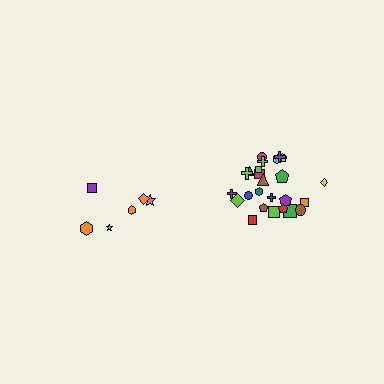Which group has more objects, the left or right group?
The right group.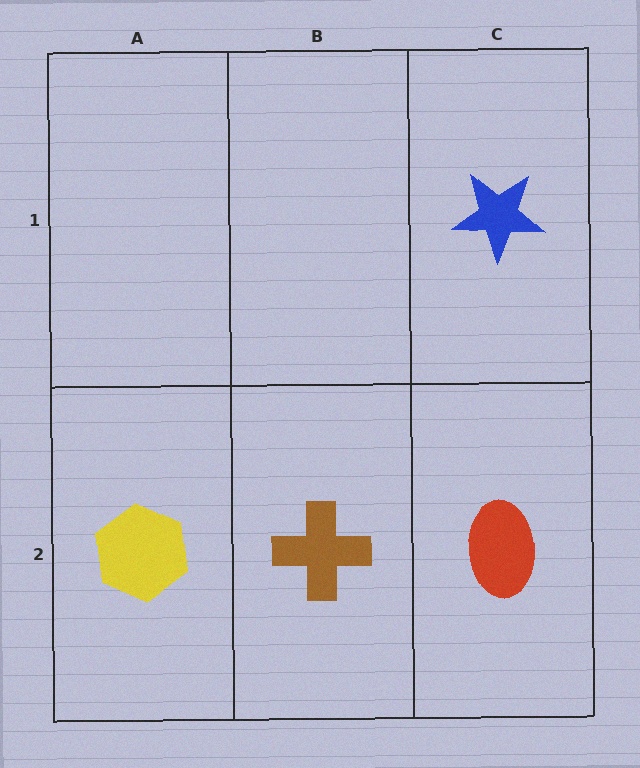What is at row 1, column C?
A blue star.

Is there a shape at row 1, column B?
No, that cell is empty.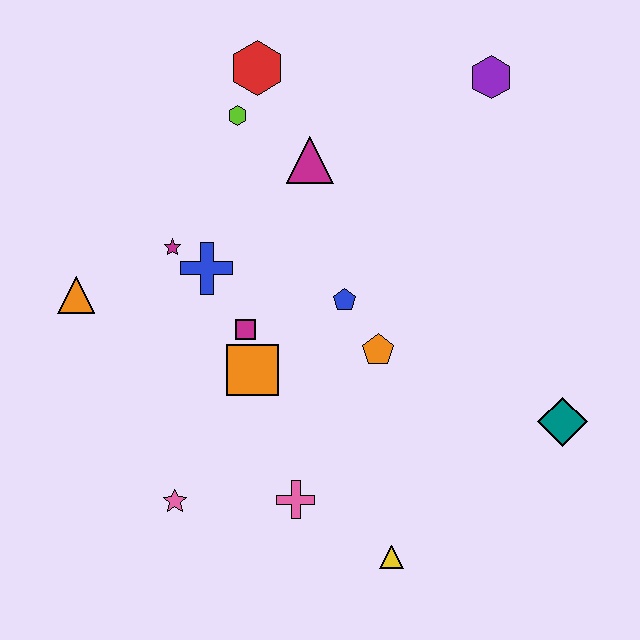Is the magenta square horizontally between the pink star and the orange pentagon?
Yes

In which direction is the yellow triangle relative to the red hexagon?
The yellow triangle is below the red hexagon.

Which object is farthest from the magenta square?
The purple hexagon is farthest from the magenta square.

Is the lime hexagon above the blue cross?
Yes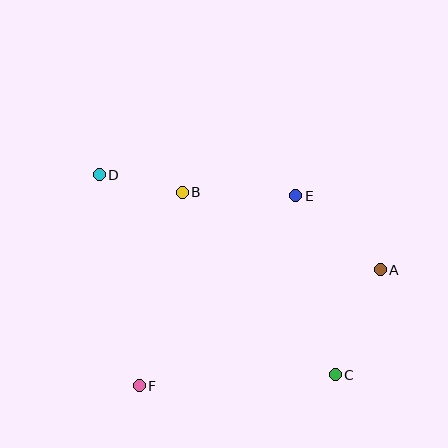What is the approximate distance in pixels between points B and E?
The distance between B and E is approximately 113 pixels.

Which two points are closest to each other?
Points B and D are closest to each other.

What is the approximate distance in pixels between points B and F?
The distance between B and F is approximately 198 pixels.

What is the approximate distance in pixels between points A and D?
The distance between A and D is approximately 297 pixels.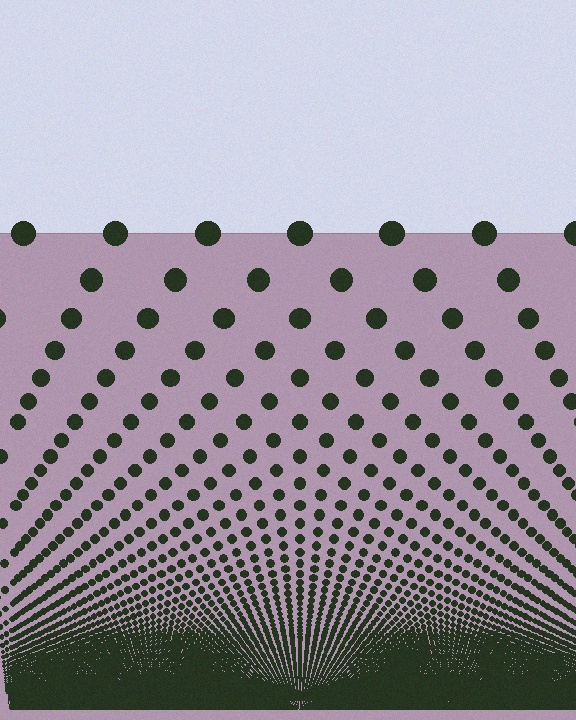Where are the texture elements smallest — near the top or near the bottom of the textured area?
Near the bottom.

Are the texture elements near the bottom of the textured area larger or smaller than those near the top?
Smaller. The gradient is inverted — elements near the bottom are smaller and denser.